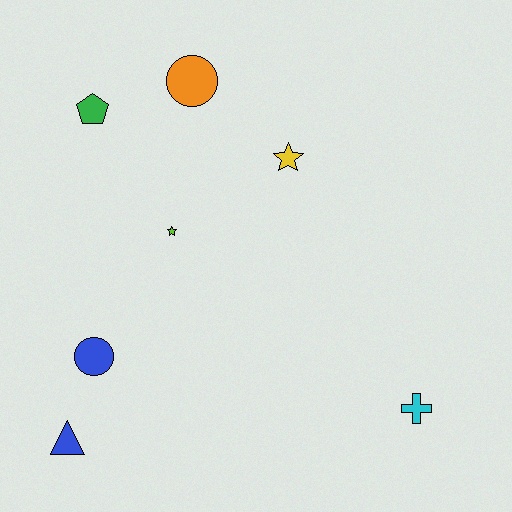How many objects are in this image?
There are 7 objects.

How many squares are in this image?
There are no squares.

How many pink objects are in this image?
There are no pink objects.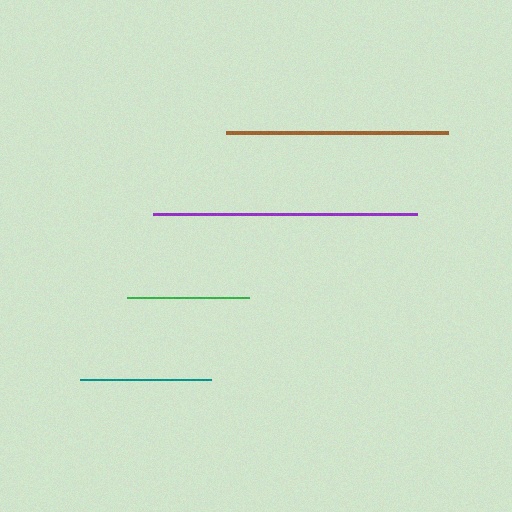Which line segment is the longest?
The purple line is the longest at approximately 264 pixels.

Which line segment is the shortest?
The green line is the shortest at approximately 122 pixels.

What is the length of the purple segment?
The purple segment is approximately 264 pixels long.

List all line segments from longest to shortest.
From longest to shortest: purple, brown, teal, green.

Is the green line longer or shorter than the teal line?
The teal line is longer than the green line.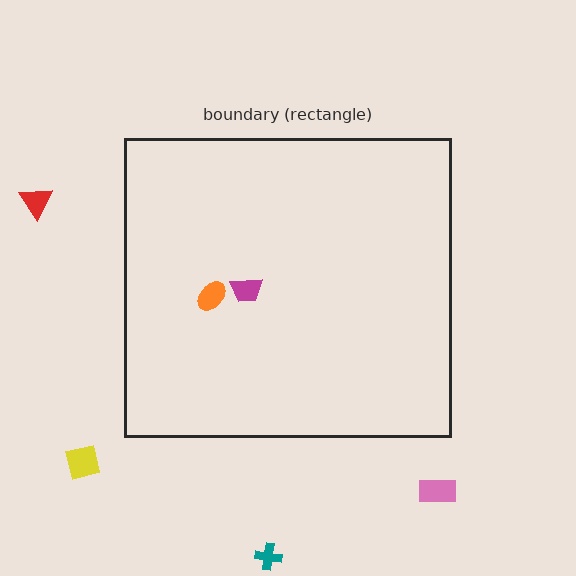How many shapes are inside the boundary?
2 inside, 4 outside.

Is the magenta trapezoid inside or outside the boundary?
Inside.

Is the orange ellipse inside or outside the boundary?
Inside.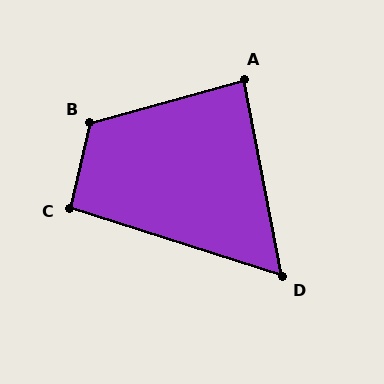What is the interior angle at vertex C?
Approximately 94 degrees (approximately right).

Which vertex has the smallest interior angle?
D, at approximately 61 degrees.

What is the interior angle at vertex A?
Approximately 86 degrees (approximately right).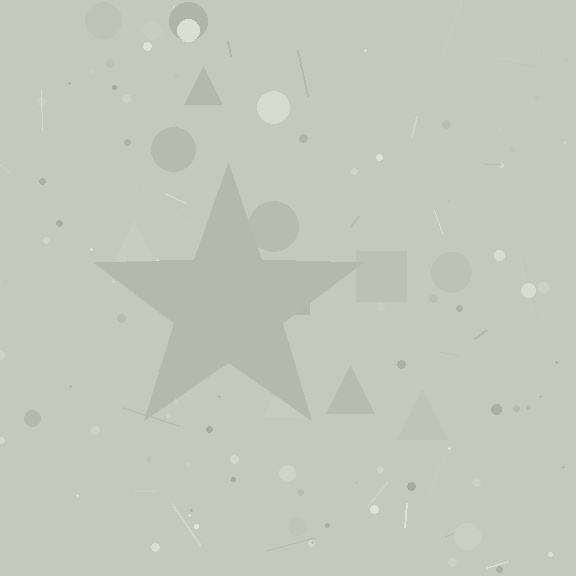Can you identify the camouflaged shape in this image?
The camouflaged shape is a star.